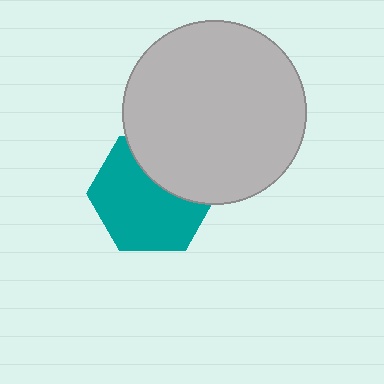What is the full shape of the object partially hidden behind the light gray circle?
The partially hidden object is a teal hexagon.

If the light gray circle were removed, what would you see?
You would see the complete teal hexagon.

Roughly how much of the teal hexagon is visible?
Most of it is visible (roughly 66%).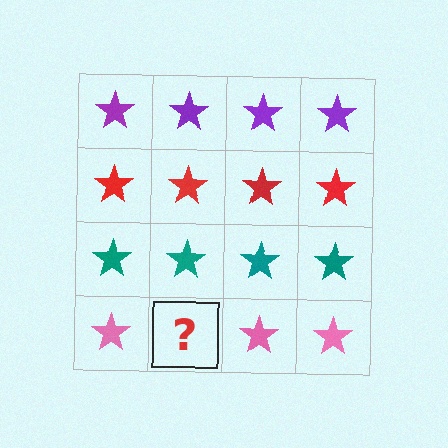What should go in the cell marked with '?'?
The missing cell should contain a pink star.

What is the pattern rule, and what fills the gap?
The rule is that each row has a consistent color. The gap should be filled with a pink star.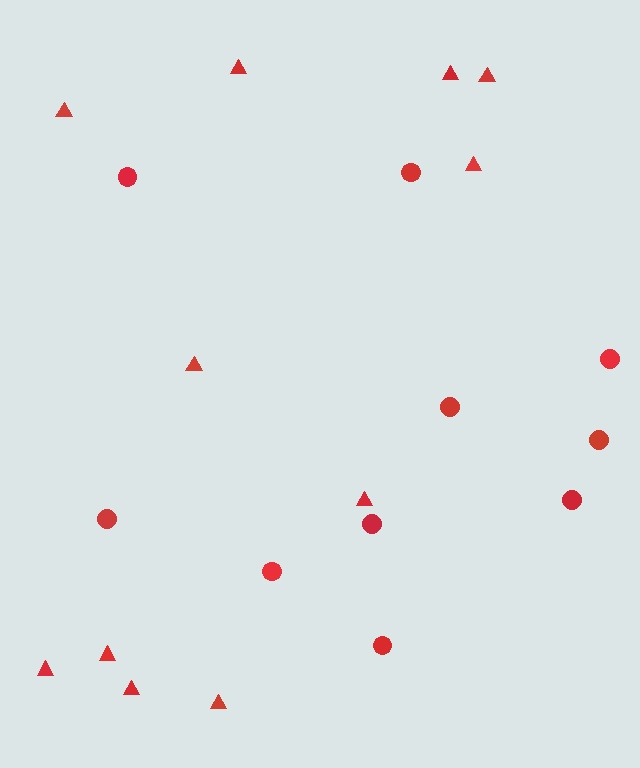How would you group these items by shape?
There are 2 groups: one group of triangles (11) and one group of circles (10).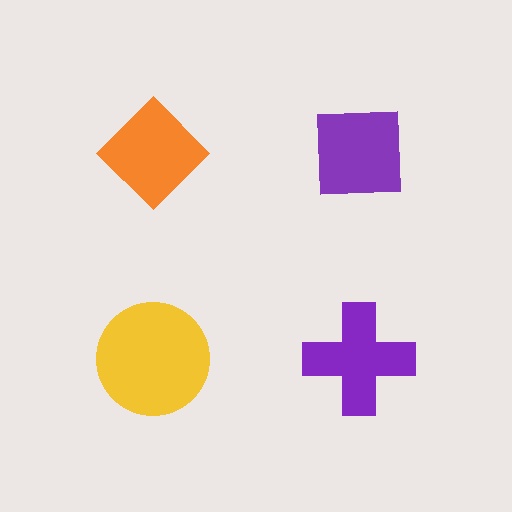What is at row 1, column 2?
A purple square.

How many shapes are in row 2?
2 shapes.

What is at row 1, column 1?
An orange diamond.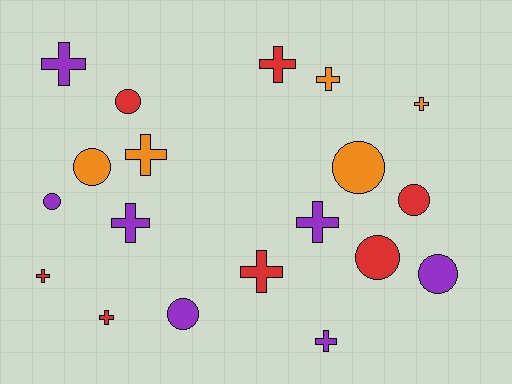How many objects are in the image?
There are 19 objects.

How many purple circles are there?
There are 3 purple circles.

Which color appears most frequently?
Purple, with 7 objects.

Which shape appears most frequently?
Cross, with 11 objects.